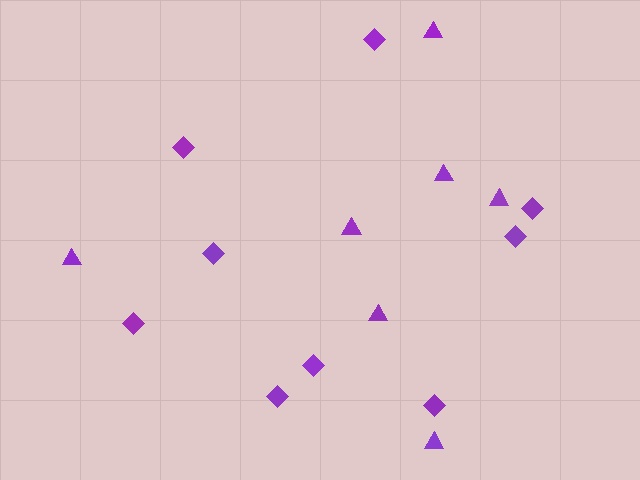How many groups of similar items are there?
There are 2 groups: one group of diamonds (9) and one group of triangles (7).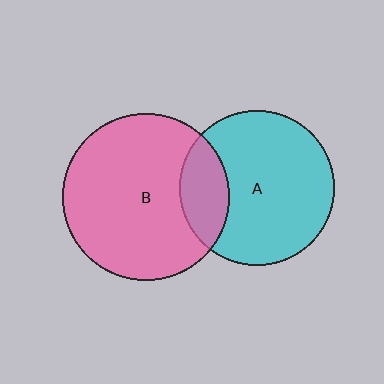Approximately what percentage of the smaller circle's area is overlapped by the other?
Approximately 20%.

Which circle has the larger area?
Circle B (pink).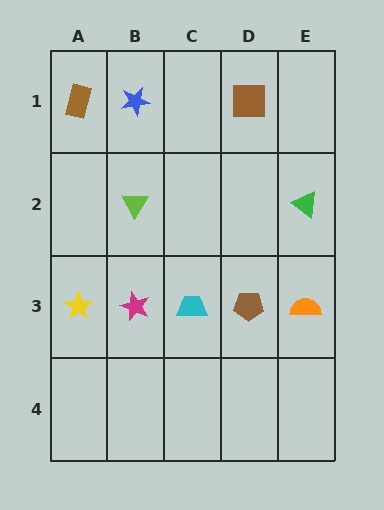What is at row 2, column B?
A lime triangle.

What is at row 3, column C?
A cyan trapezoid.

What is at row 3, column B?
A magenta star.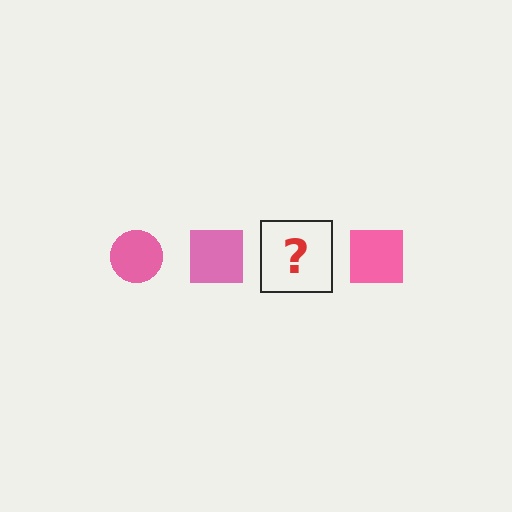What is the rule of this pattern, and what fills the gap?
The rule is that the pattern cycles through circle, square shapes in pink. The gap should be filled with a pink circle.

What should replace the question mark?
The question mark should be replaced with a pink circle.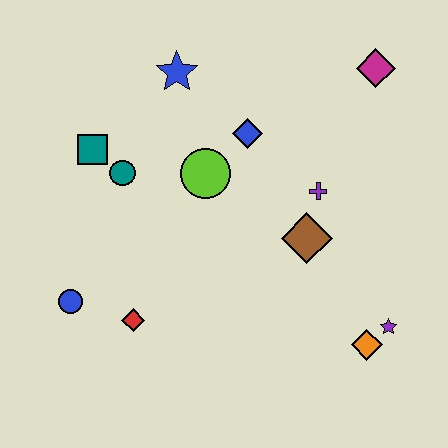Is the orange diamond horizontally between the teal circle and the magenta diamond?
Yes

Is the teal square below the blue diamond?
Yes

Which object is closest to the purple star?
The orange diamond is closest to the purple star.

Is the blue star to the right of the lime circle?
No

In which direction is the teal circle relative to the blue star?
The teal circle is below the blue star.